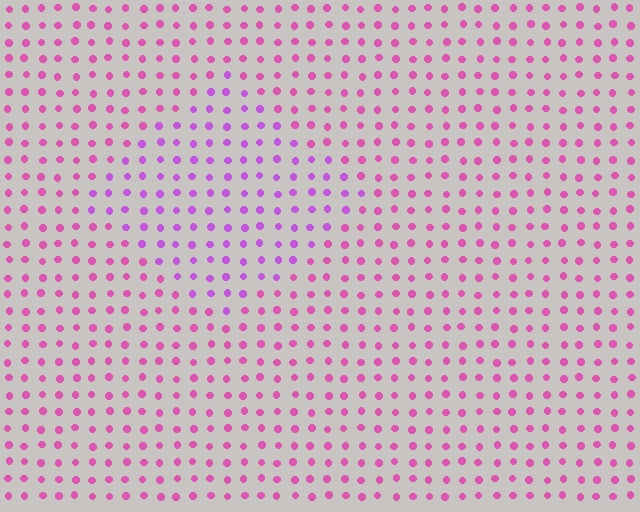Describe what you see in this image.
The image is filled with small pink elements in a uniform arrangement. A diamond-shaped region is visible where the elements are tinted to a slightly different hue, forming a subtle color boundary.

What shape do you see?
I see a diamond.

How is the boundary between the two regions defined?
The boundary is defined purely by a slight shift in hue (about 31 degrees). Spacing, size, and orientation are identical on both sides.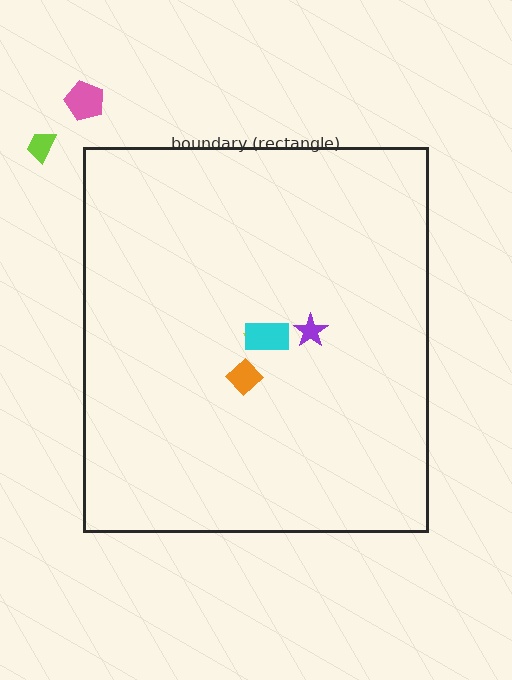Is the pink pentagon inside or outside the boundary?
Outside.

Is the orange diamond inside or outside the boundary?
Inside.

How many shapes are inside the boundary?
4 inside, 2 outside.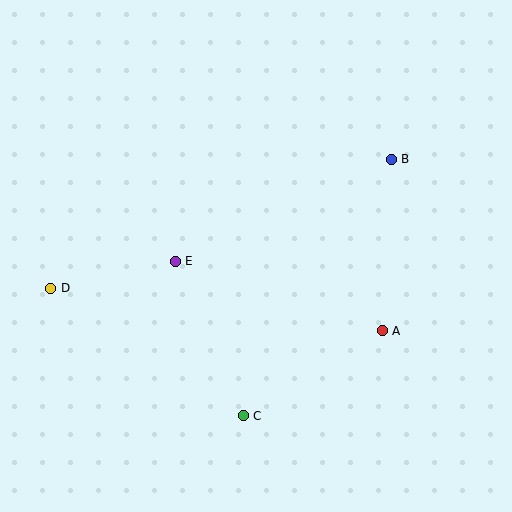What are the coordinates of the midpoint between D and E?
The midpoint between D and E is at (113, 275).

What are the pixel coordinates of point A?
Point A is at (382, 331).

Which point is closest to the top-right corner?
Point B is closest to the top-right corner.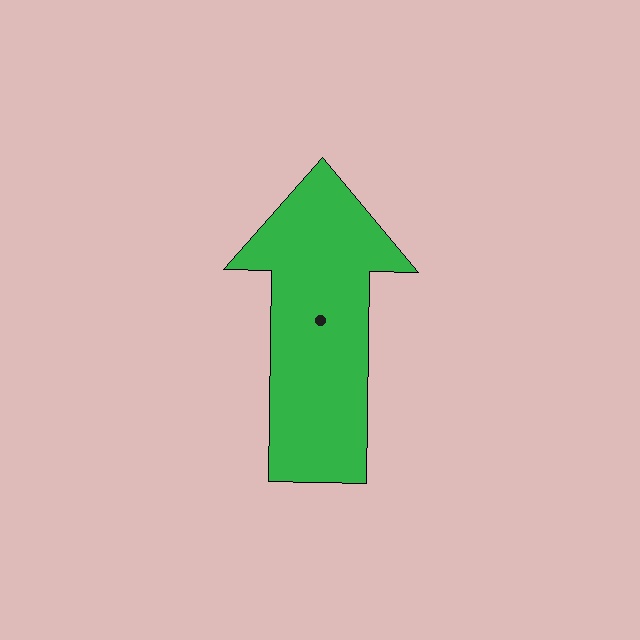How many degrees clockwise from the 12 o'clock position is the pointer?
Approximately 1 degrees.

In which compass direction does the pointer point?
North.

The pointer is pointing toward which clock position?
Roughly 12 o'clock.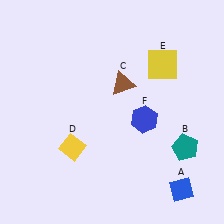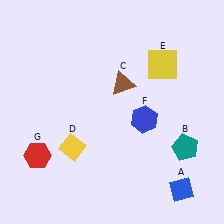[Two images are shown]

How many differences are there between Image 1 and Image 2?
There is 1 difference between the two images.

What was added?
A red hexagon (G) was added in Image 2.